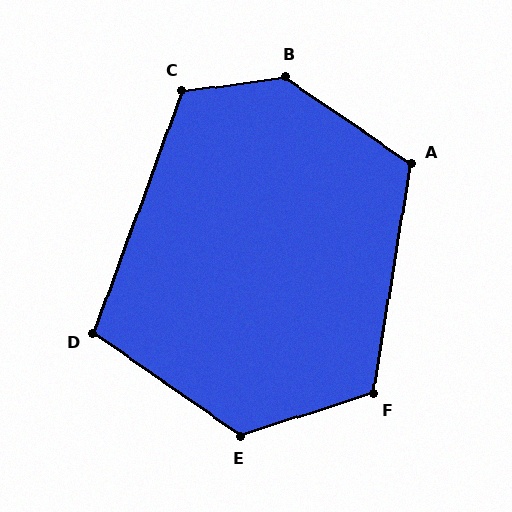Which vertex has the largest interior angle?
B, at approximately 138 degrees.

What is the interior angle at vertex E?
Approximately 127 degrees (obtuse).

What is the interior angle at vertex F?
Approximately 117 degrees (obtuse).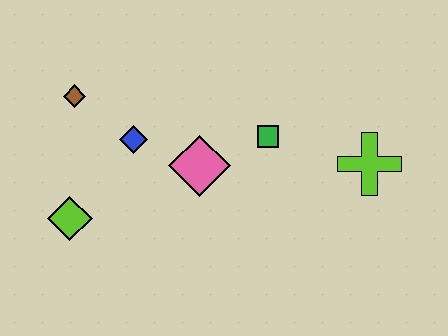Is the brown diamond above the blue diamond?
Yes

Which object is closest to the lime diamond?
The blue diamond is closest to the lime diamond.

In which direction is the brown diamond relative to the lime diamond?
The brown diamond is above the lime diamond.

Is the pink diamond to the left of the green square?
Yes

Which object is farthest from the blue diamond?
The lime cross is farthest from the blue diamond.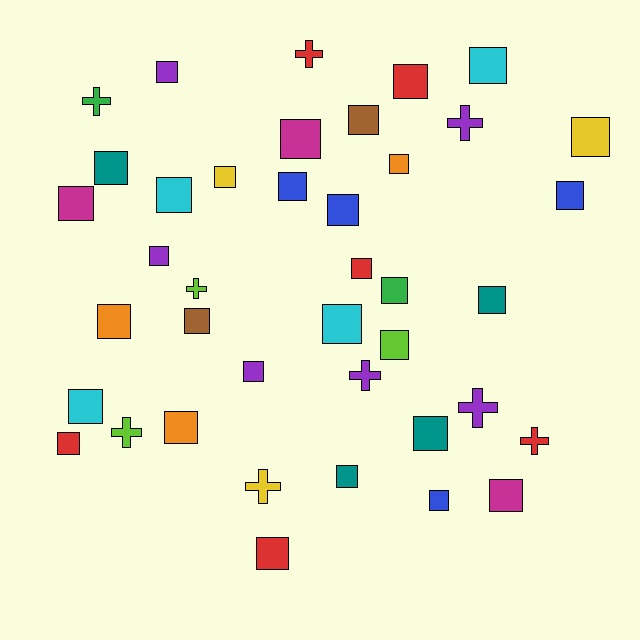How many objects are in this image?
There are 40 objects.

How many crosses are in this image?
There are 9 crosses.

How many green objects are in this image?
There are 2 green objects.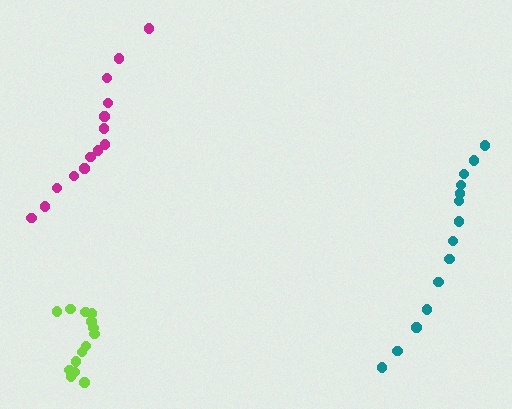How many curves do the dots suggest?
There are 3 distinct paths.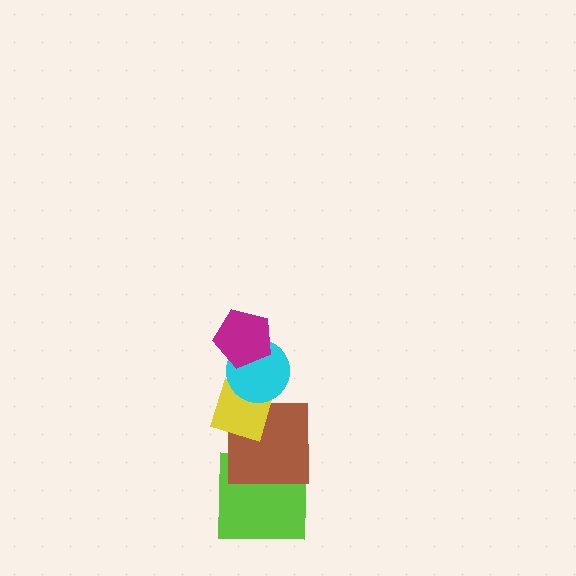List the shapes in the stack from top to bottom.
From top to bottom: the magenta pentagon, the cyan circle, the yellow diamond, the brown square, the lime square.